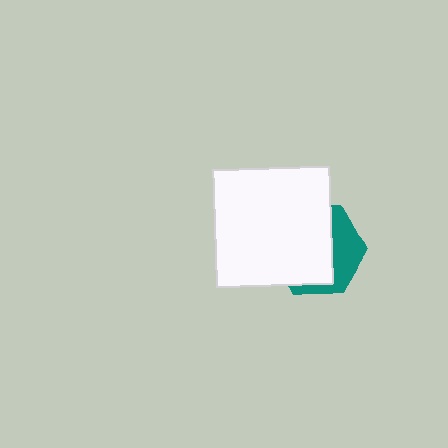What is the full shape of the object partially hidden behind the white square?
The partially hidden object is a teal hexagon.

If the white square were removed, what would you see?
You would see the complete teal hexagon.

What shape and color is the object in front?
The object in front is a white square.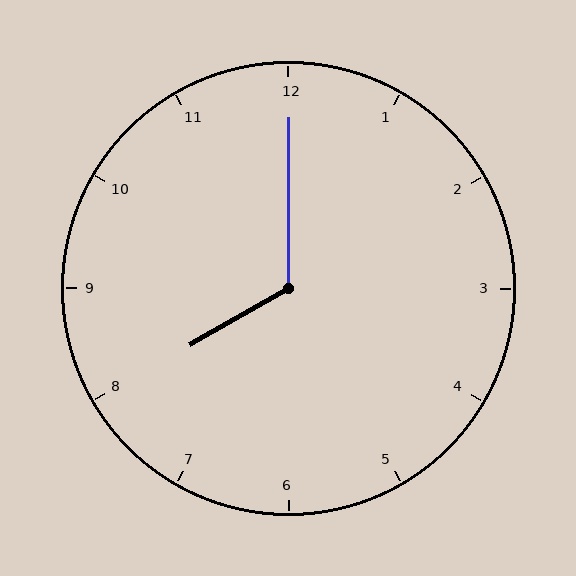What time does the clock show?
8:00.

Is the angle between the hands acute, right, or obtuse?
It is obtuse.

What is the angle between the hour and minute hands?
Approximately 120 degrees.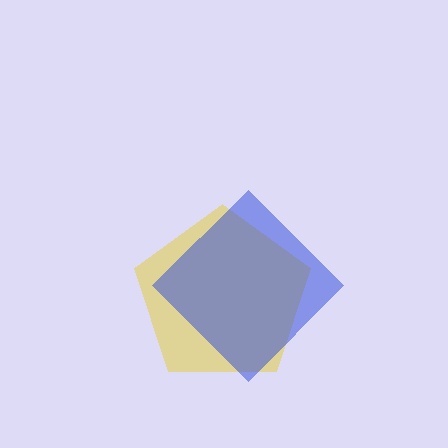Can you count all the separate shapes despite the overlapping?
Yes, there are 2 separate shapes.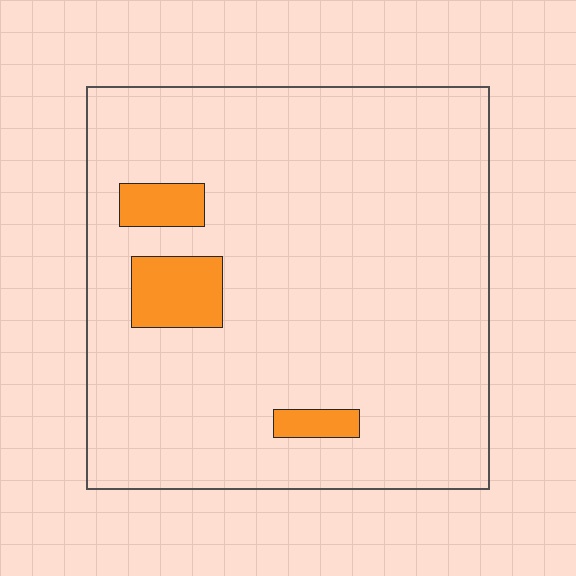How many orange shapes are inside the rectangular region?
3.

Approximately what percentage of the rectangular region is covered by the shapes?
Approximately 10%.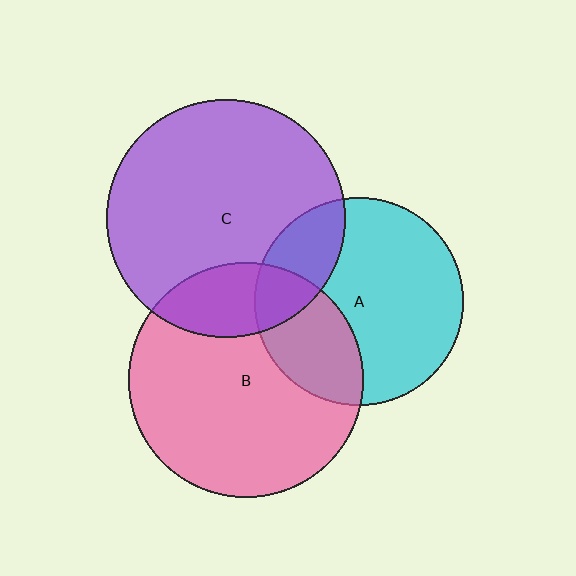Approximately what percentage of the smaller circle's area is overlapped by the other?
Approximately 20%.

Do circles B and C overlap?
Yes.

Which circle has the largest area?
Circle C (purple).